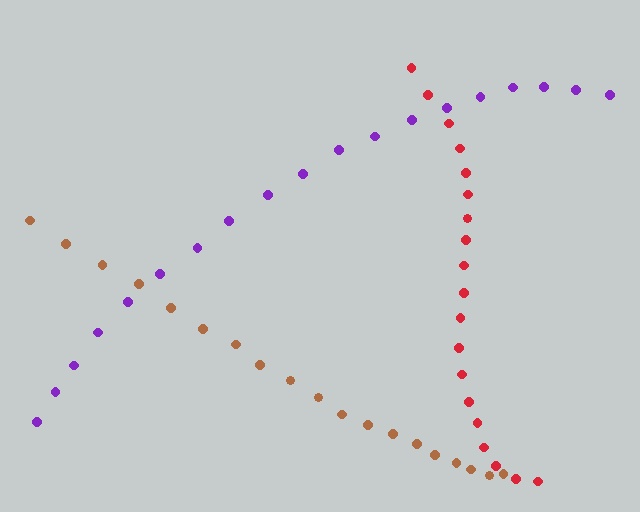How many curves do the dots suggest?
There are 3 distinct paths.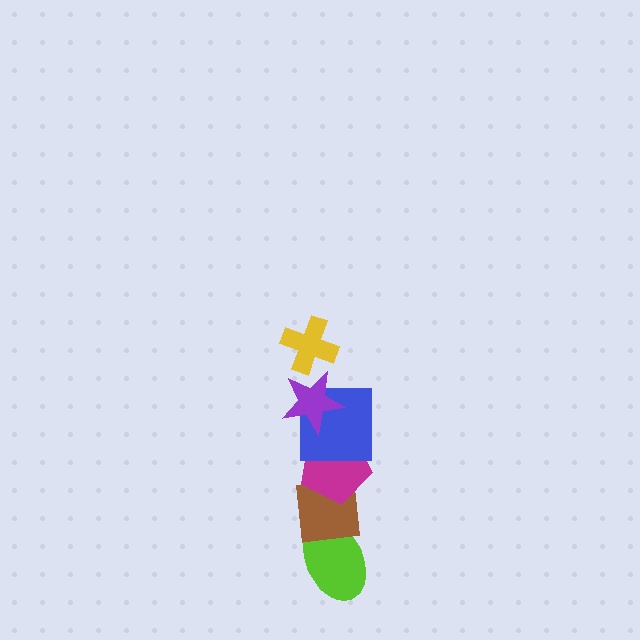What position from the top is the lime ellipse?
The lime ellipse is 6th from the top.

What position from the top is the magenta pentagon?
The magenta pentagon is 4th from the top.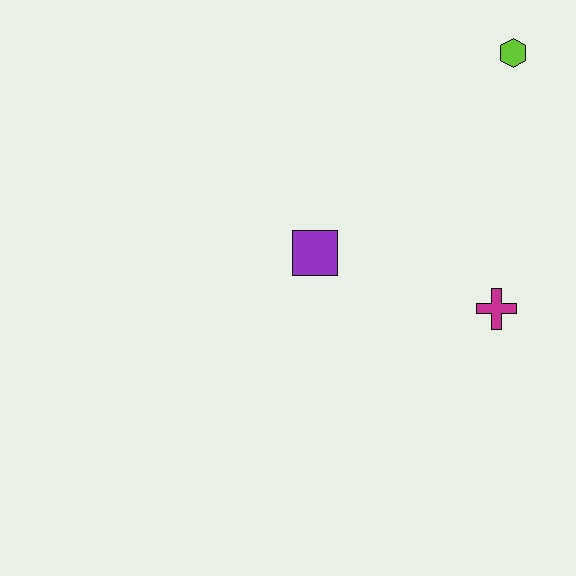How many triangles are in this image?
There are no triangles.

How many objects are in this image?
There are 3 objects.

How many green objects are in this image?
There are no green objects.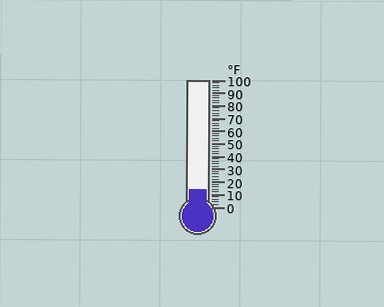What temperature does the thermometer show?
The thermometer shows approximately 14°F.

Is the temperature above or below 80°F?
The temperature is below 80°F.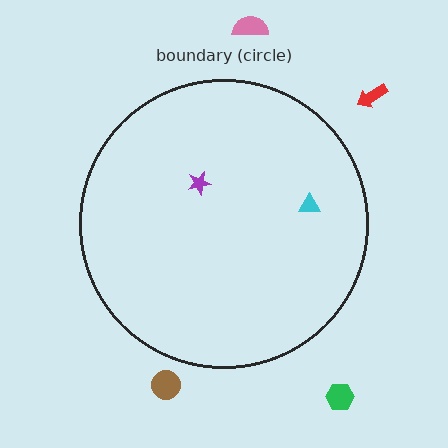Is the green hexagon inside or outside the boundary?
Outside.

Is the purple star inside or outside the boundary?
Inside.